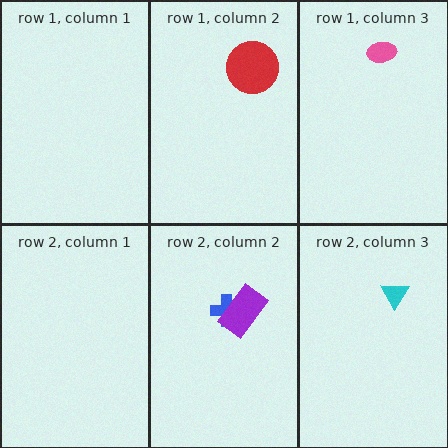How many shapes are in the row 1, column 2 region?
1.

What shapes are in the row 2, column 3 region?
The cyan triangle.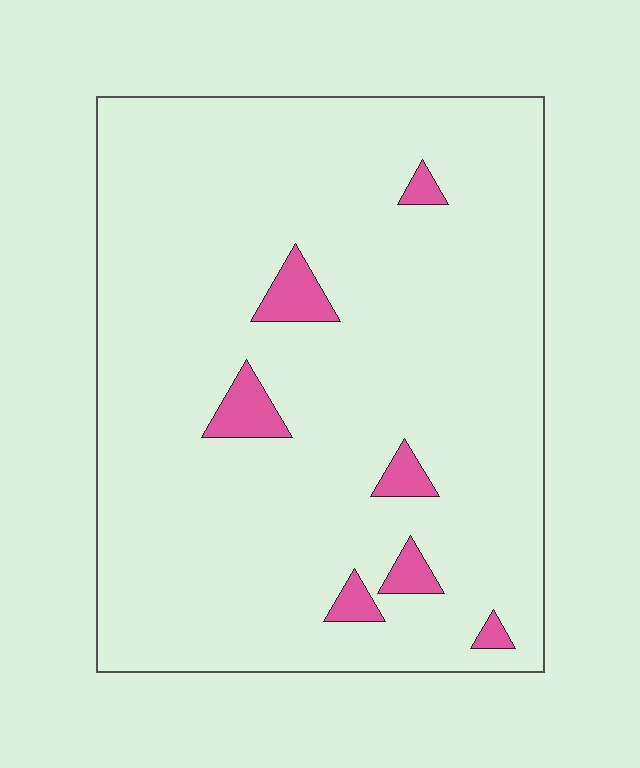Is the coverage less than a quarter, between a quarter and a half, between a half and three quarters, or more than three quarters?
Less than a quarter.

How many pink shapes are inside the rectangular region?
7.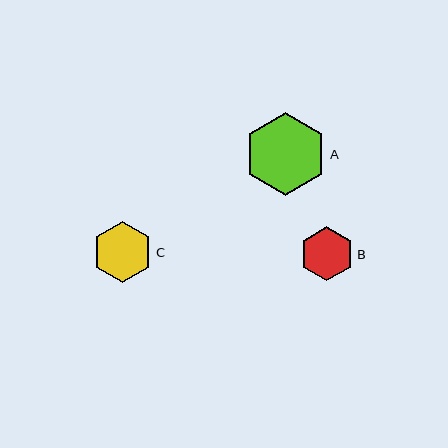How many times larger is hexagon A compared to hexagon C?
Hexagon A is approximately 1.4 times the size of hexagon C.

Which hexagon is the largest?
Hexagon A is the largest with a size of approximately 83 pixels.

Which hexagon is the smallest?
Hexagon B is the smallest with a size of approximately 54 pixels.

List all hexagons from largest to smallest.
From largest to smallest: A, C, B.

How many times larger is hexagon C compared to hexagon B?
Hexagon C is approximately 1.1 times the size of hexagon B.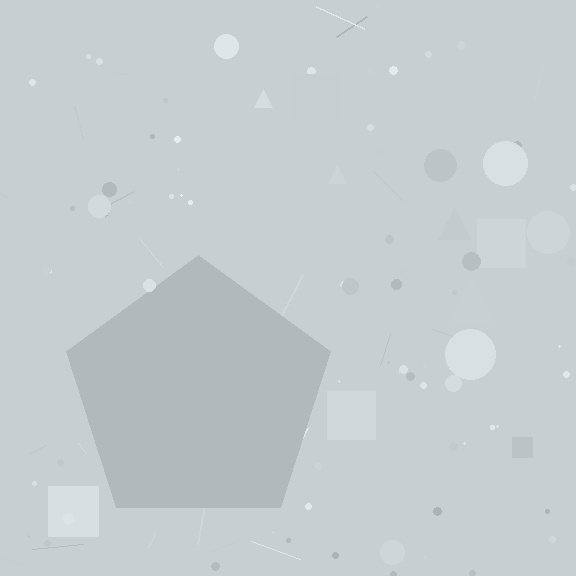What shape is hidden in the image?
A pentagon is hidden in the image.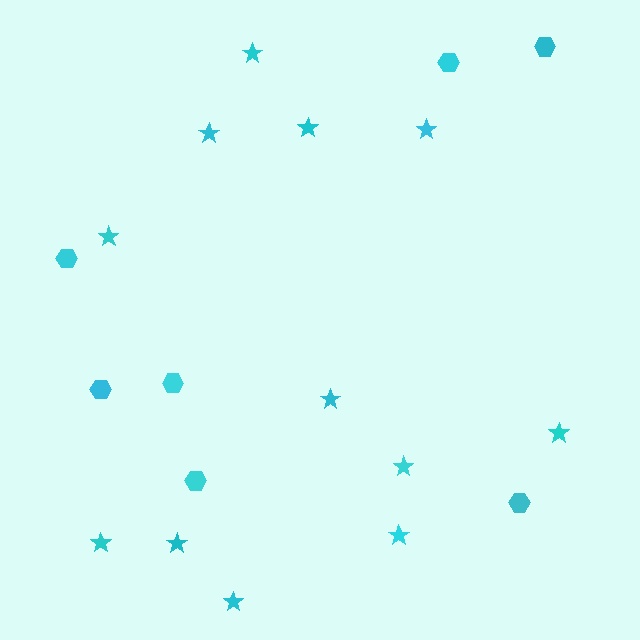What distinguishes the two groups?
There are 2 groups: one group of stars (12) and one group of hexagons (7).